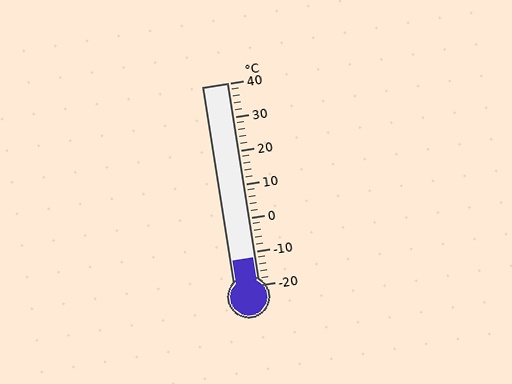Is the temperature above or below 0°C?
The temperature is below 0°C.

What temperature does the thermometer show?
The thermometer shows approximately -12°C.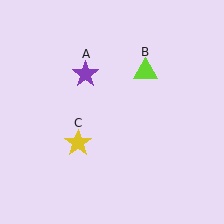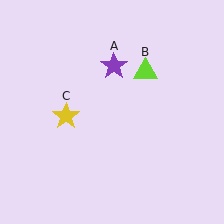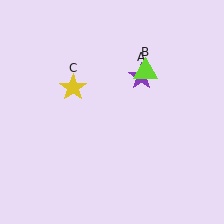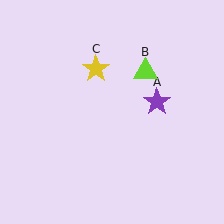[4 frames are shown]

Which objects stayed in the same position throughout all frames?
Lime triangle (object B) remained stationary.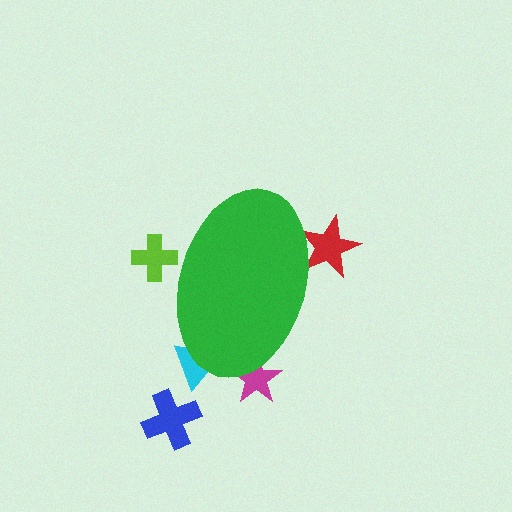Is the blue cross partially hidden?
No, the blue cross is fully visible.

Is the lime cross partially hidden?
Yes, the lime cross is partially hidden behind the green ellipse.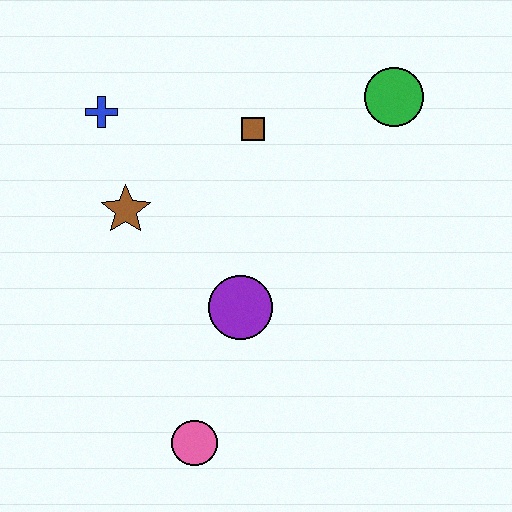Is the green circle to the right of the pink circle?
Yes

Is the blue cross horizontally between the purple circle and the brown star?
No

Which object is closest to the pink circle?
The purple circle is closest to the pink circle.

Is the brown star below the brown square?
Yes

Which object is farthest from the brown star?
The green circle is farthest from the brown star.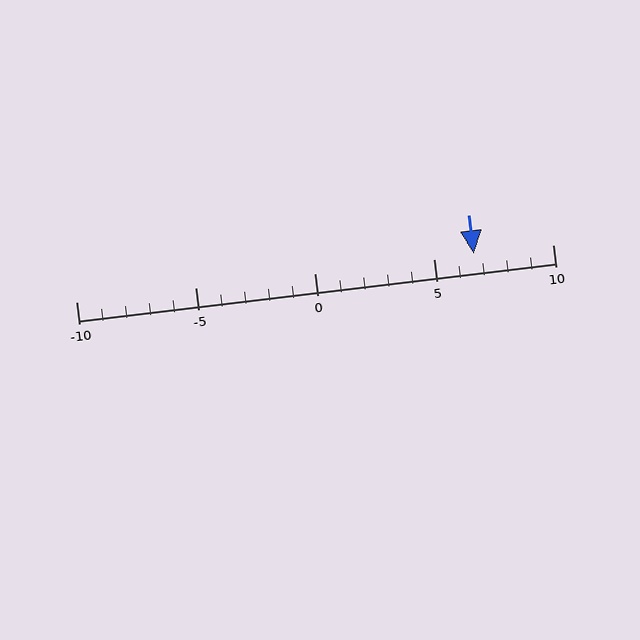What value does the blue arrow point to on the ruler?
The blue arrow points to approximately 7.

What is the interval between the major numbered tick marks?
The major tick marks are spaced 5 units apart.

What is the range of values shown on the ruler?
The ruler shows values from -10 to 10.